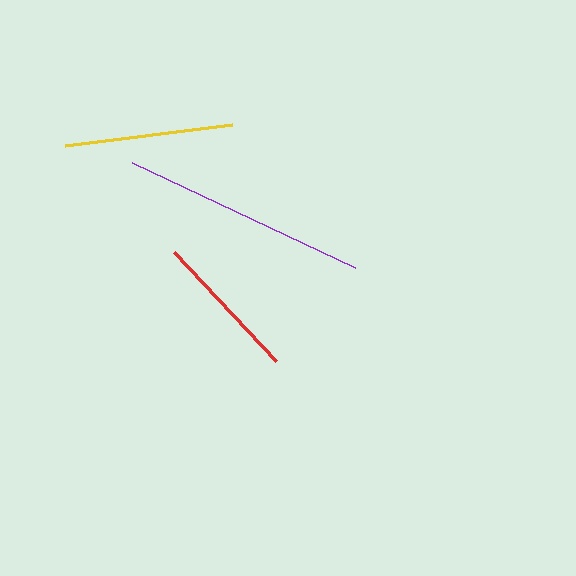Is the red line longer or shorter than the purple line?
The purple line is longer than the red line.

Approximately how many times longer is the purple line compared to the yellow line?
The purple line is approximately 1.5 times the length of the yellow line.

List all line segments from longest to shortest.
From longest to shortest: purple, yellow, red.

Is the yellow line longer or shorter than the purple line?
The purple line is longer than the yellow line.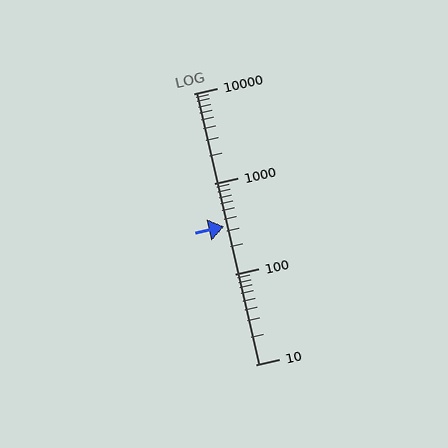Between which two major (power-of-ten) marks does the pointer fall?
The pointer is between 100 and 1000.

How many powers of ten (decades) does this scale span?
The scale spans 3 decades, from 10 to 10000.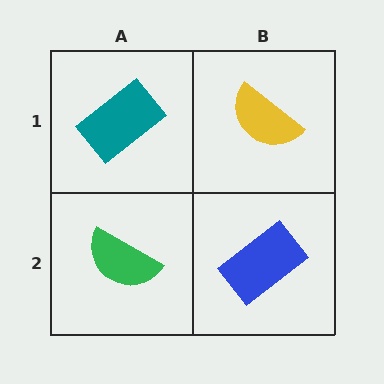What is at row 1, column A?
A teal rectangle.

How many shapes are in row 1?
2 shapes.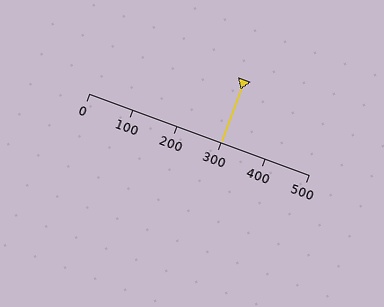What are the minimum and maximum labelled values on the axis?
The axis runs from 0 to 500.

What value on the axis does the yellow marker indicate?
The marker indicates approximately 300.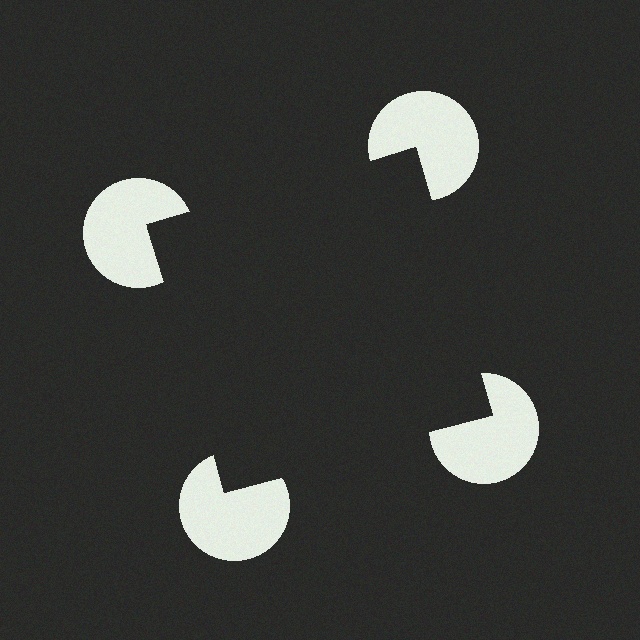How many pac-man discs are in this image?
There are 4 — one at each vertex of the illusory square.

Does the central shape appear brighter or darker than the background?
It typically appears slightly darker than the background, even though no actual brightness change is drawn.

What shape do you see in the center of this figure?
An illusory square — its edges are inferred from the aligned wedge cuts in the pac-man discs, not physically drawn.